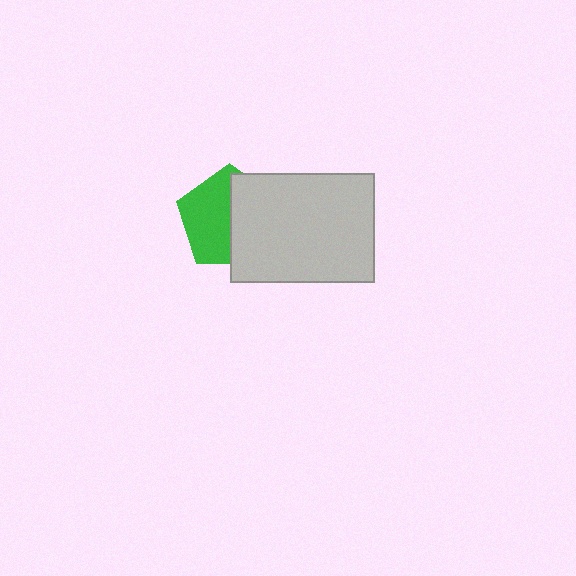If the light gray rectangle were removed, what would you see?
You would see the complete green pentagon.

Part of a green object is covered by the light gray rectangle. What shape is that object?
It is a pentagon.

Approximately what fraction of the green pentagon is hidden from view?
Roughly 49% of the green pentagon is hidden behind the light gray rectangle.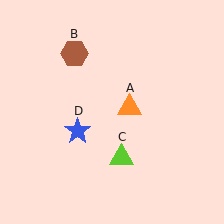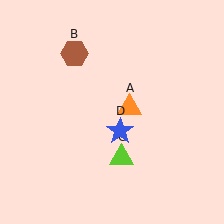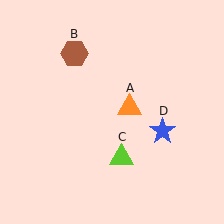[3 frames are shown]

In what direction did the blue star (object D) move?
The blue star (object D) moved right.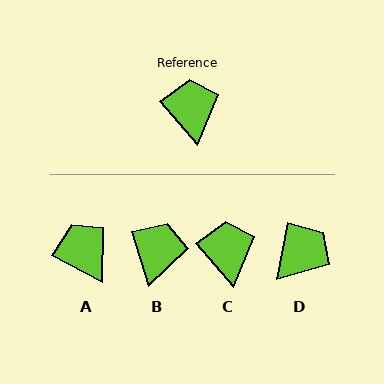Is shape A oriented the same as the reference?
No, it is off by about 22 degrees.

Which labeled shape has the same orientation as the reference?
C.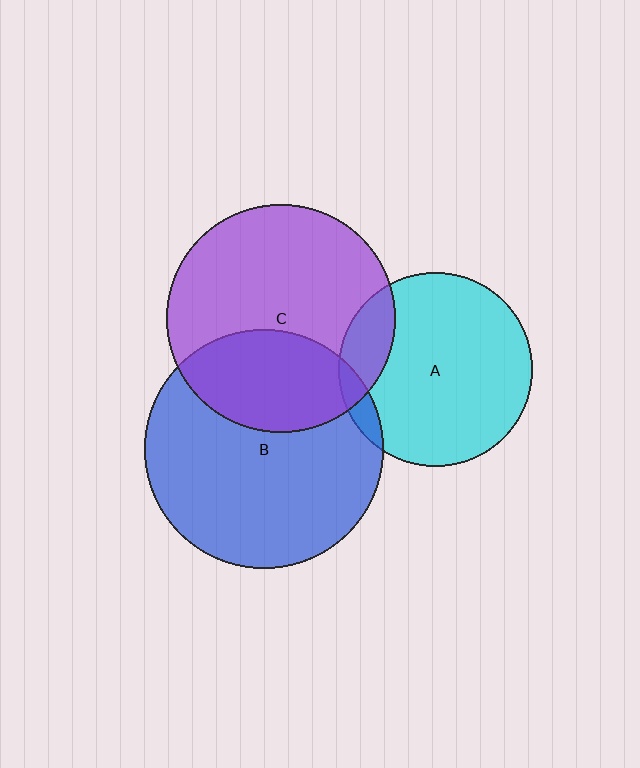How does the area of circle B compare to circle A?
Approximately 1.5 times.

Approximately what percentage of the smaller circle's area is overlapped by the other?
Approximately 15%.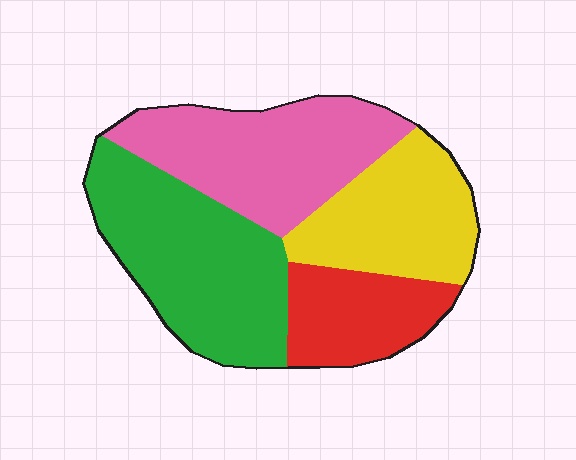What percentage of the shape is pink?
Pink covers about 30% of the shape.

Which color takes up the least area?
Red, at roughly 15%.